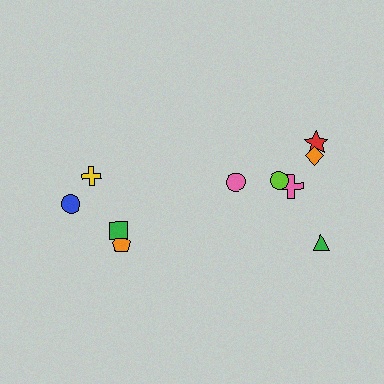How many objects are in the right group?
There are 6 objects.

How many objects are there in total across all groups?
There are 10 objects.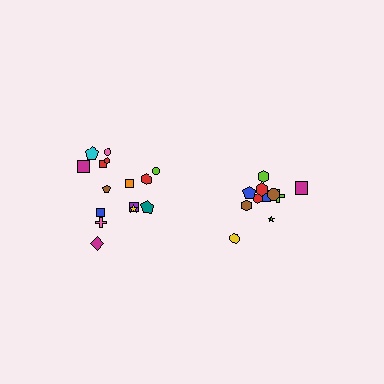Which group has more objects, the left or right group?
The left group.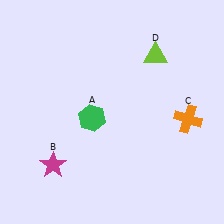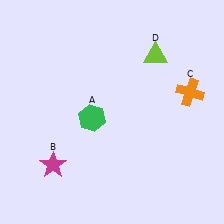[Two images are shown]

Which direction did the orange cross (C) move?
The orange cross (C) moved up.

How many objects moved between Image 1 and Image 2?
1 object moved between the two images.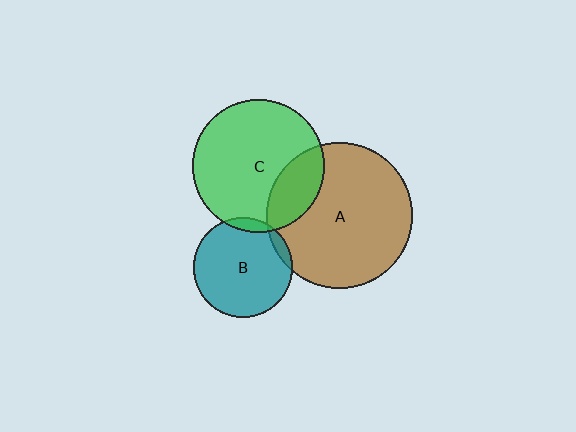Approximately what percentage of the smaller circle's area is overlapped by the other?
Approximately 5%.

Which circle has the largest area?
Circle A (brown).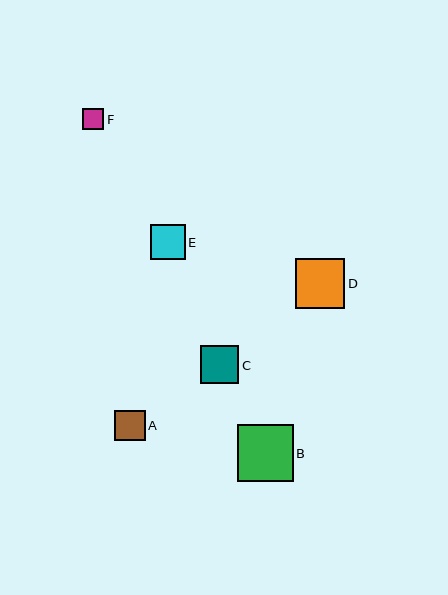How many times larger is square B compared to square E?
Square B is approximately 1.6 times the size of square E.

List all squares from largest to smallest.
From largest to smallest: B, D, C, E, A, F.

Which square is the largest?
Square B is the largest with a size of approximately 56 pixels.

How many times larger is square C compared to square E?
Square C is approximately 1.1 times the size of square E.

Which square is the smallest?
Square F is the smallest with a size of approximately 22 pixels.